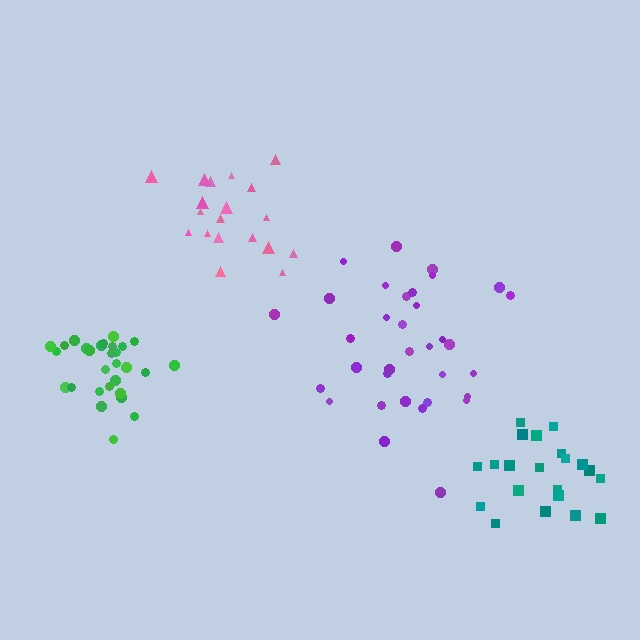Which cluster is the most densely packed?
Green.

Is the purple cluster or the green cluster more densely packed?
Green.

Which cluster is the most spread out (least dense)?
Purple.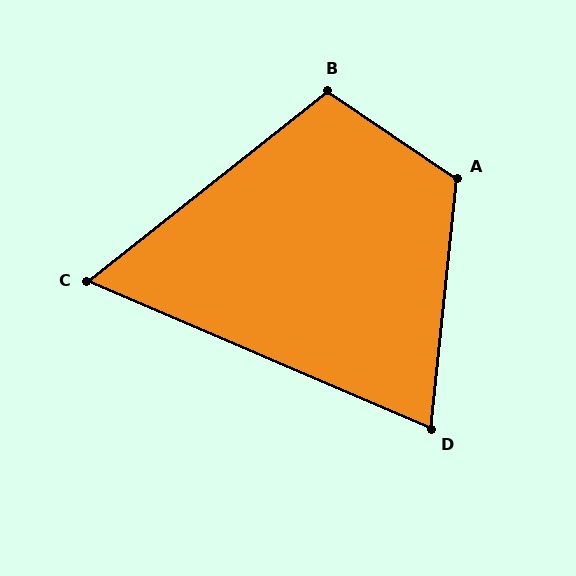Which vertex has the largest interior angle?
A, at approximately 118 degrees.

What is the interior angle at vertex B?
Approximately 107 degrees (obtuse).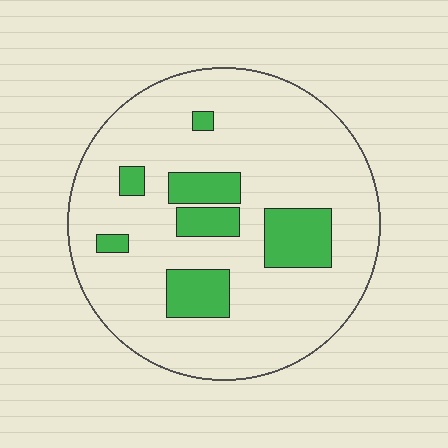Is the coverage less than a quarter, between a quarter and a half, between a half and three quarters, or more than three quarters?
Less than a quarter.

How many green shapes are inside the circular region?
7.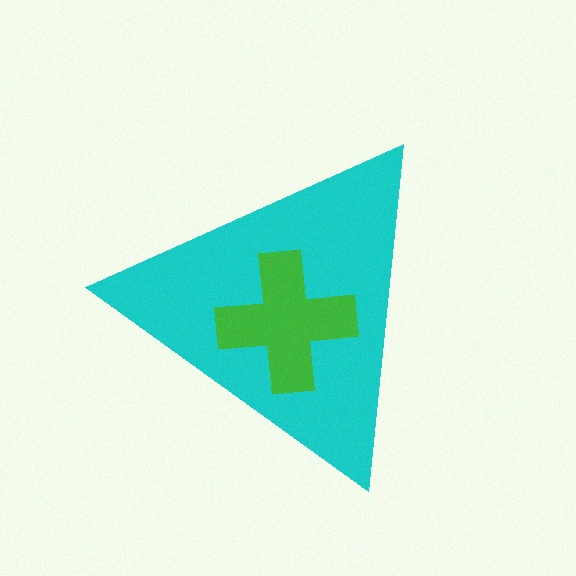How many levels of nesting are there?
2.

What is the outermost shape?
The cyan triangle.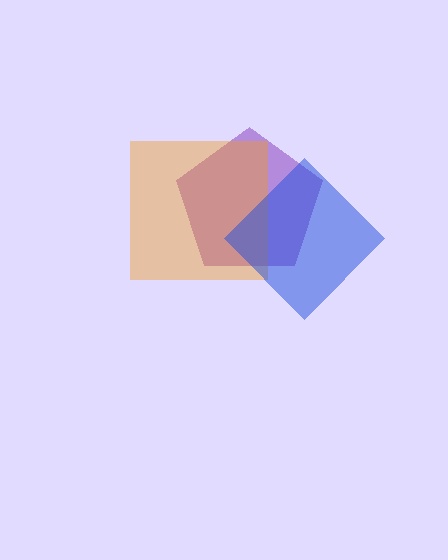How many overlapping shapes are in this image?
There are 3 overlapping shapes in the image.